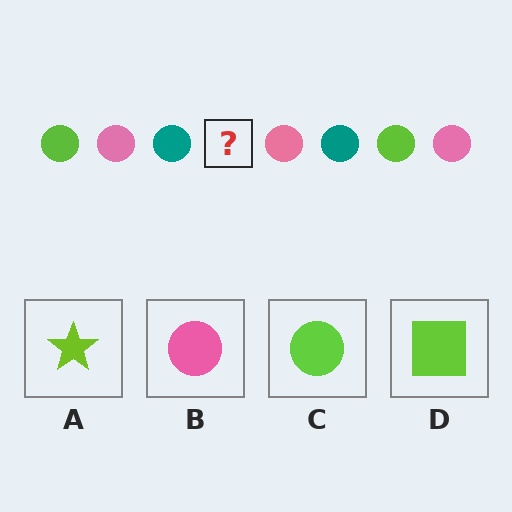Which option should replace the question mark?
Option C.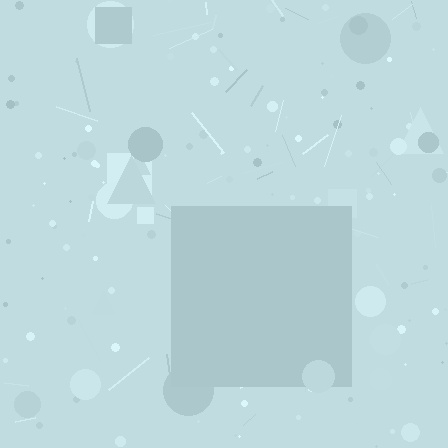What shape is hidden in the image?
A square is hidden in the image.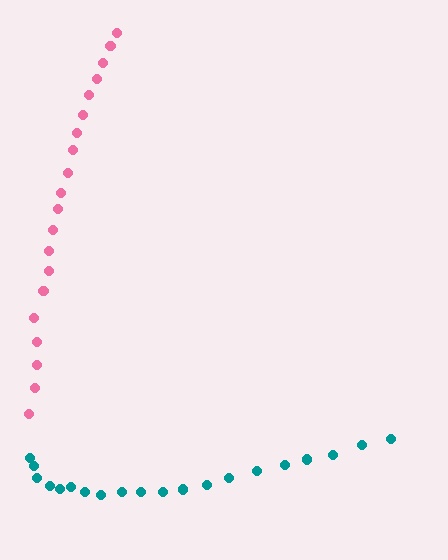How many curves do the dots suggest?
There are 2 distinct paths.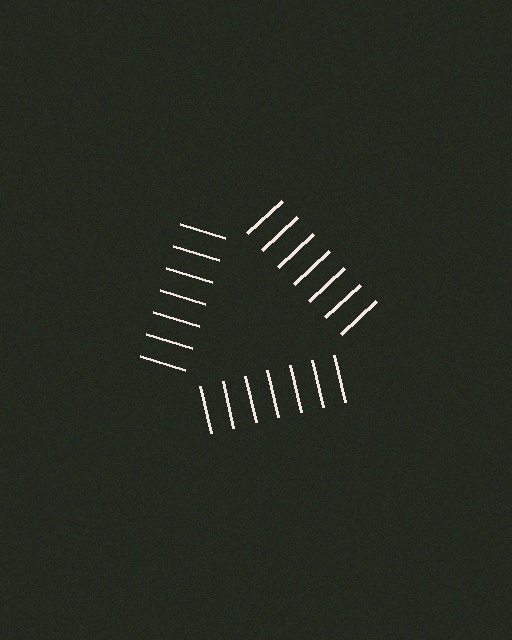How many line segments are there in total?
21 — 7 along each of the 3 edges.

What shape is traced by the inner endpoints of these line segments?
An illusory triangle — the line segments terminate on its edges but no continuous stroke is drawn.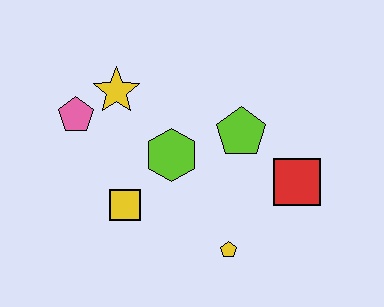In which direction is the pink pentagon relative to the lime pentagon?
The pink pentagon is to the left of the lime pentagon.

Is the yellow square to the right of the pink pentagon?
Yes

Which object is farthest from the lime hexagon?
The red square is farthest from the lime hexagon.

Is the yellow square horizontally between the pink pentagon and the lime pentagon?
Yes